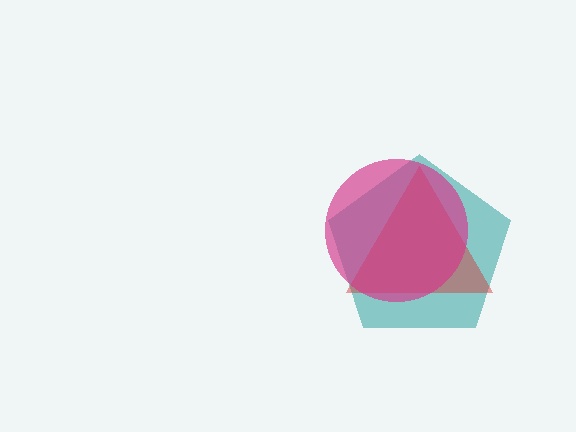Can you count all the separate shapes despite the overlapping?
Yes, there are 3 separate shapes.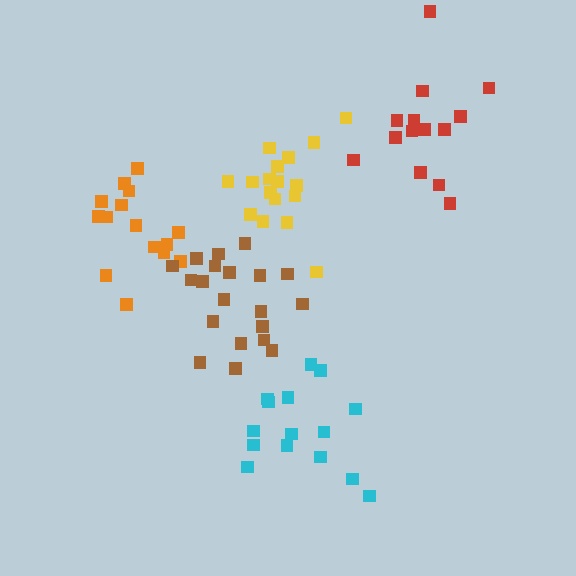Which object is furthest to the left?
The orange cluster is leftmost.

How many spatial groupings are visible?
There are 5 spatial groupings.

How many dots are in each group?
Group 1: 15 dots, Group 2: 20 dots, Group 3: 15 dots, Group 4: 17 dots, Group 5: 14 dots (81 total).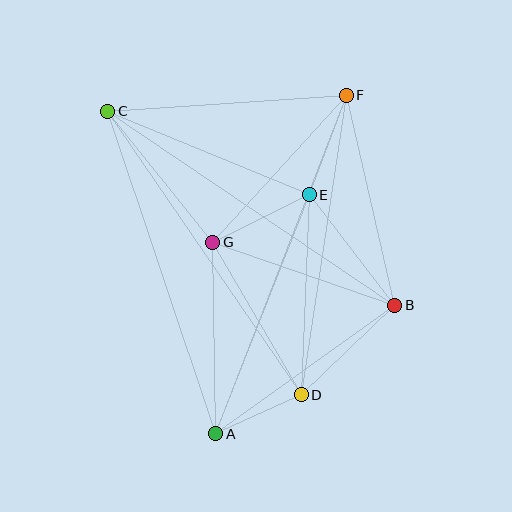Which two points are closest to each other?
Points A and D are closest to each other.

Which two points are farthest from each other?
Points A and F are farthest from each other.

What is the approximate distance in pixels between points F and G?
The distance between F and G is approximately 199 pixels.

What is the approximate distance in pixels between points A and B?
The distance between A and B is approximately 221 pixels.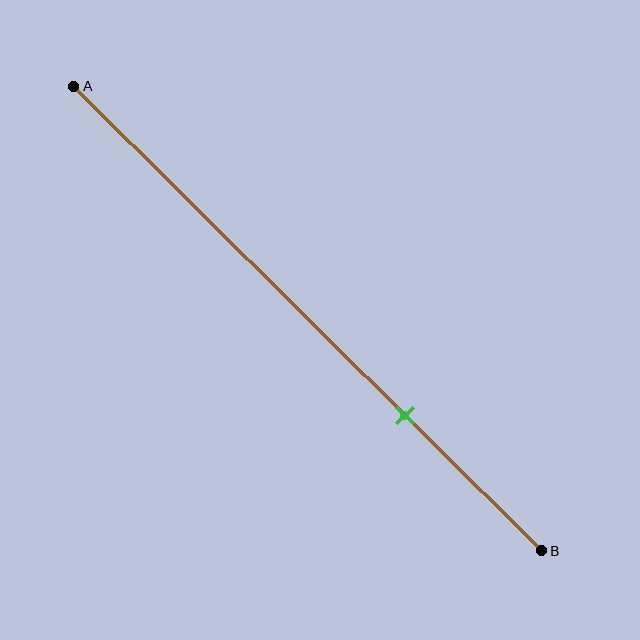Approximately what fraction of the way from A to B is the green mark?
The green mark is approximately 70% of the way from A to B.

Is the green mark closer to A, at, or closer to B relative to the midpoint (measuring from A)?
The green mark is closer to point B than the midpoint of segment AB.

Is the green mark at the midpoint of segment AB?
No, the mark is at about 70% from A, not at the 50% midpoint.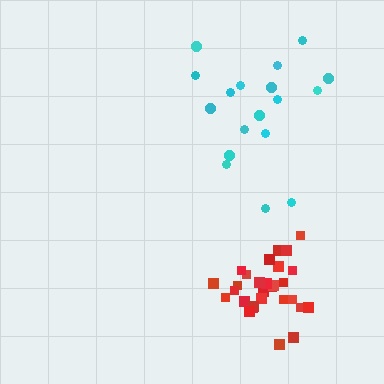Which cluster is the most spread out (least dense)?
Cyan.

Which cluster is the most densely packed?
Red.